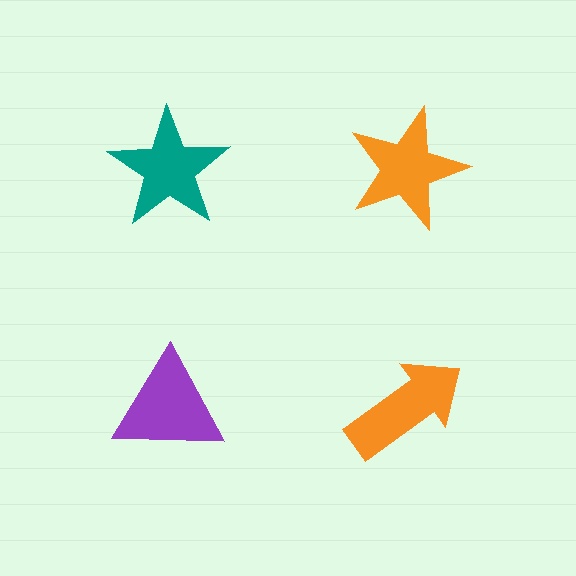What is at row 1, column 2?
An orange star.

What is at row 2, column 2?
An orange arrow.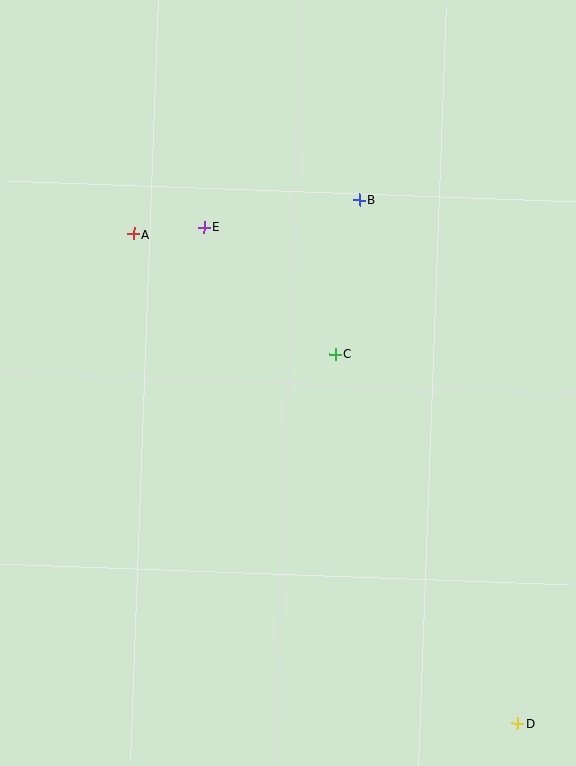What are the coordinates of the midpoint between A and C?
The midpoint between A and C is at (234, 294).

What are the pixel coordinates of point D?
Point D is at (517, 723).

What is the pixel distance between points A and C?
The distance between A and C is 235 pixels.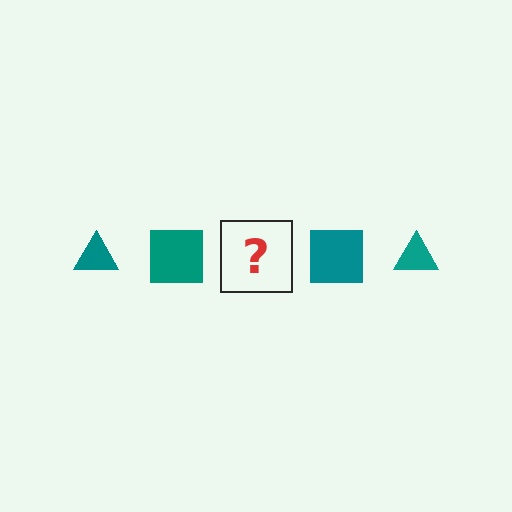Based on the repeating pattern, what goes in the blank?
The blank should be a teal triangle.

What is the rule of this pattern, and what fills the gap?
The rule is that the pattern cycles through triangle, square shapes in teal. The gap should be filled with a teal triangle.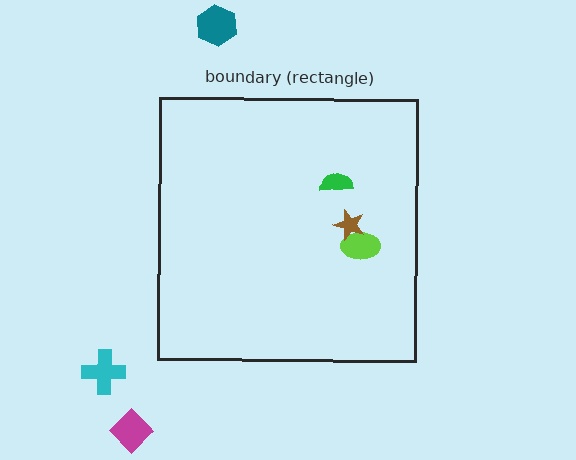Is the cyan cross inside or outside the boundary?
Outside.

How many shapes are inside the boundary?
3 inside, 3 outside.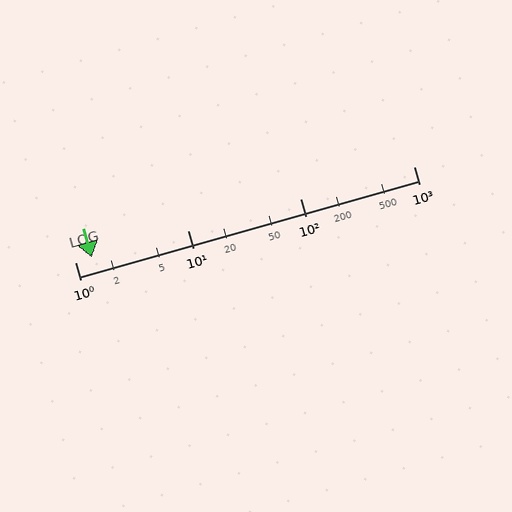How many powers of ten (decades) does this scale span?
The scale spans 3 decades, from 1 to 1000.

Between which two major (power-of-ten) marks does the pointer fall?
The pointer is between 1 and 10.